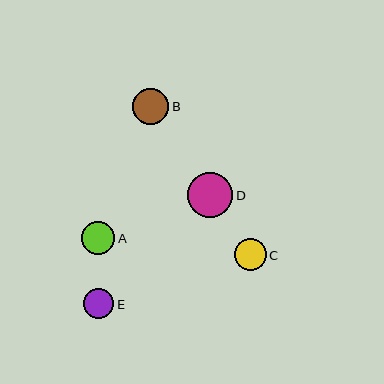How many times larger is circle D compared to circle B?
Circle D is approximately 1.3 times the size of circle B.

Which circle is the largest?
Circle D is the largest with a size of approximately 45 pixels.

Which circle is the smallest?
Circle E is the smallest with a size of approximately 30 pixels.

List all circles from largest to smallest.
From largest to smallest: D, B, A, C, E.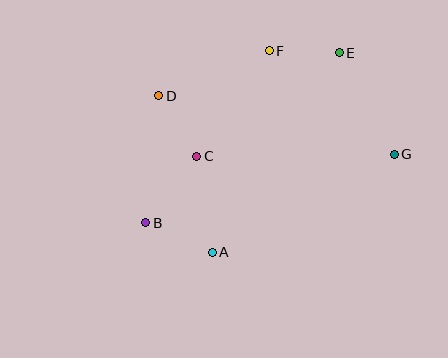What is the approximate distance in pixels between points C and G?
The distance between C and G is approximately 197 pixels.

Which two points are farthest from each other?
Points B and E are farthest from each other.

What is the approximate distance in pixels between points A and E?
The distance between A and E is approximately 237 pixels.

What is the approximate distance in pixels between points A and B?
The distance between A and B is approximately 73 pixels.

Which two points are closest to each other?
Points E and F are closest to each other.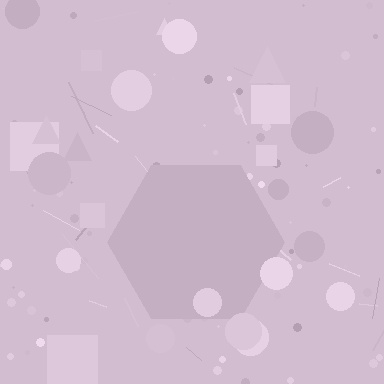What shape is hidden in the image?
A hexagon is hidden in the image.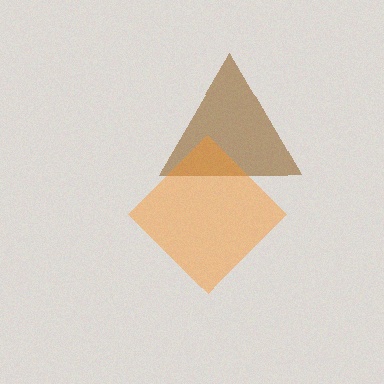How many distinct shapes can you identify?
There are 2 distinct shapes: a brown triangle, an orange diamond.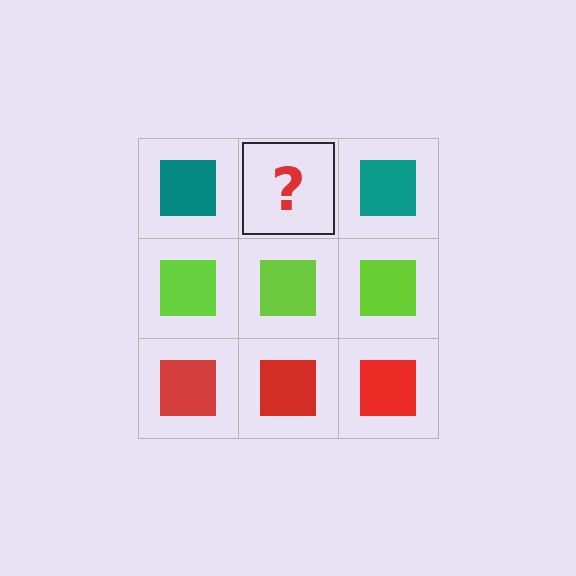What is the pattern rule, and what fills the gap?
The rule is that each row has a consistent color. The gap should be filled with a teal square.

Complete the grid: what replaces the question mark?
The question mark should be replaced with a teal square.